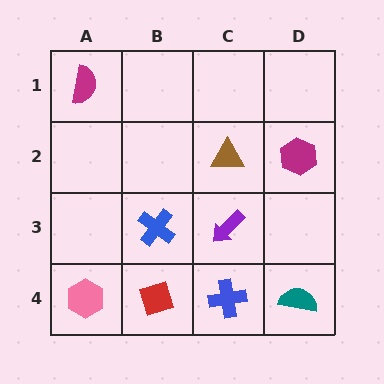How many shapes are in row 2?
2 shapes.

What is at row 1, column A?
A magenta semicircle.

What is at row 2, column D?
A magenta hexagon.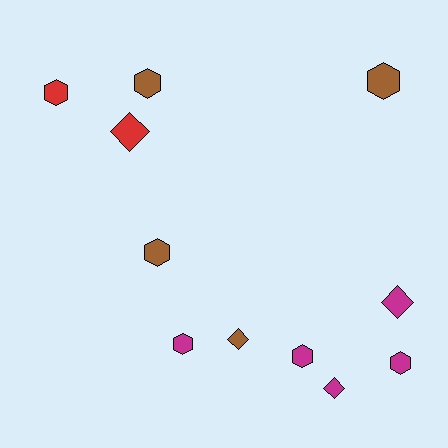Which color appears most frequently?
Magenta, with 5 objects.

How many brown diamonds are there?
There is 1 brown diamond.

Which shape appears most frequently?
Hexagon, with 7 objects.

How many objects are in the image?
There are 11 objects.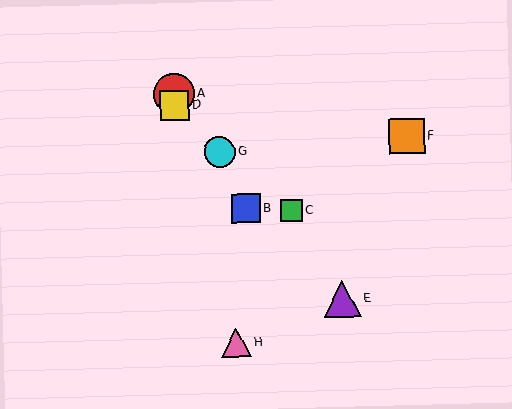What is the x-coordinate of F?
Object F is at x≈407.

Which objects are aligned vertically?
Objects A, D are aligned vertically.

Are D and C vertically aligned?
No, D is at x≈175 and C is at x≈291.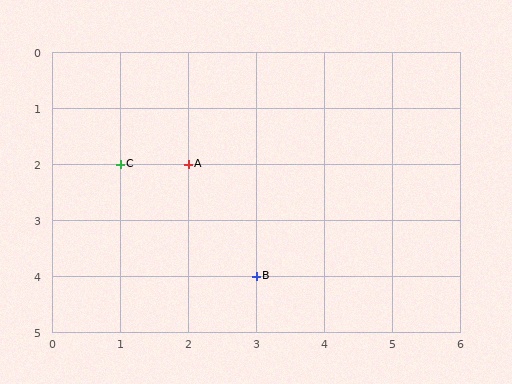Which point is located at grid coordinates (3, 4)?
Point B is at (3, 4).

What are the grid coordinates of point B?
Point B is at grid coordinates (3, 4).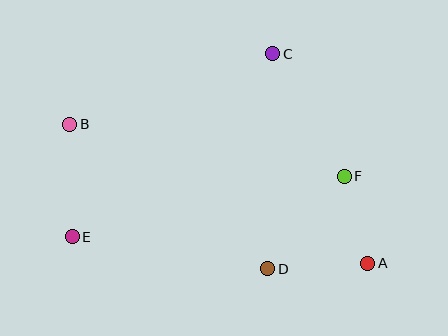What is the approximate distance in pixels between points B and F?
The distance between B and F is approximately 279 pixels.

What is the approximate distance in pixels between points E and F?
The distance between E and F is approximately 278 pixels.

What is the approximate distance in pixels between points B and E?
The distance between B and E is approximately 113 pixels.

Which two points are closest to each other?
Points A and F are closest to each other.